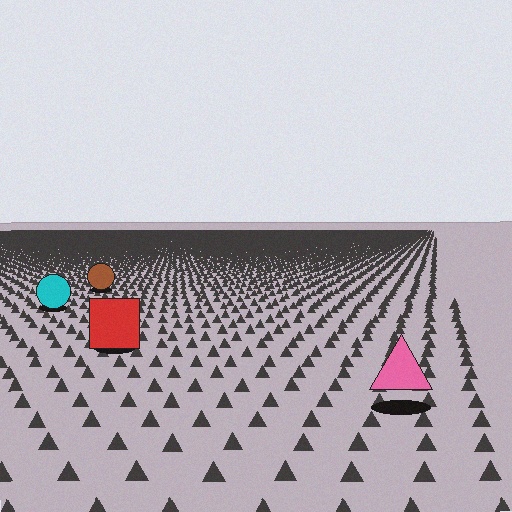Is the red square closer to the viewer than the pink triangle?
No. The pink triangle is closer — you can tell from the texture gradient: the ground texture is coarser near it.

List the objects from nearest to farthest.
From nearest to farthest: the pink triangle, the red square, the cyan circle, the brown circle.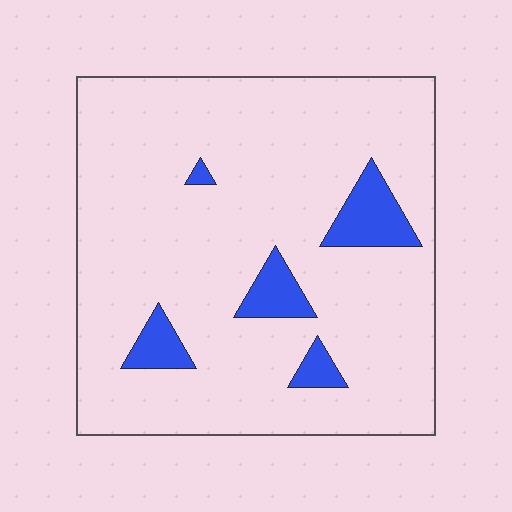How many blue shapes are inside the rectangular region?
5.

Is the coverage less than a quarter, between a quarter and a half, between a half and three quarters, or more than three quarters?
Less than a quarter.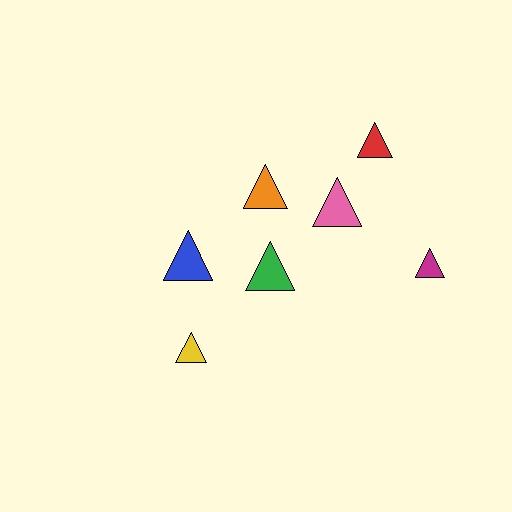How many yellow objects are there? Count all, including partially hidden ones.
There is 1 yellow object.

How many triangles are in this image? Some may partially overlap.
There are 7 triangles.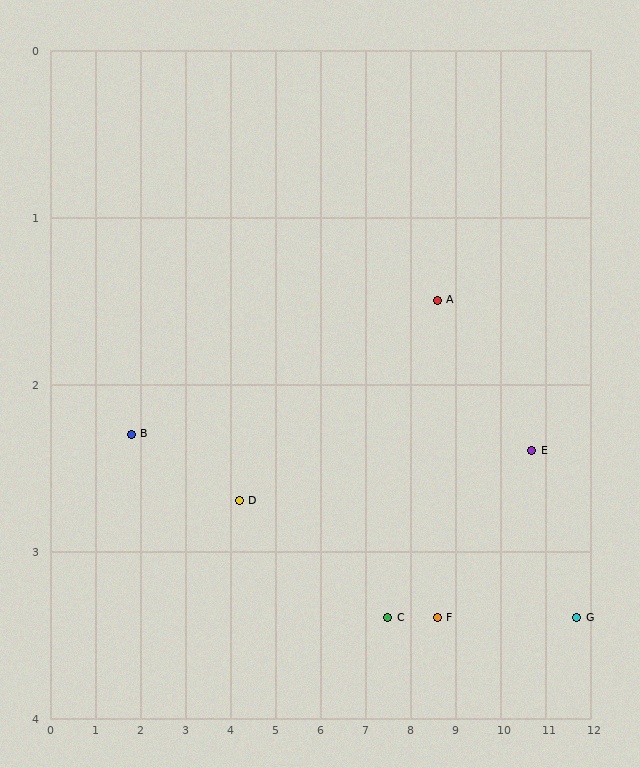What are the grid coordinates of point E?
Point E is at approximately (10.7, 2.4).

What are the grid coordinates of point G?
Point G is at approximately (11.7, 3.4).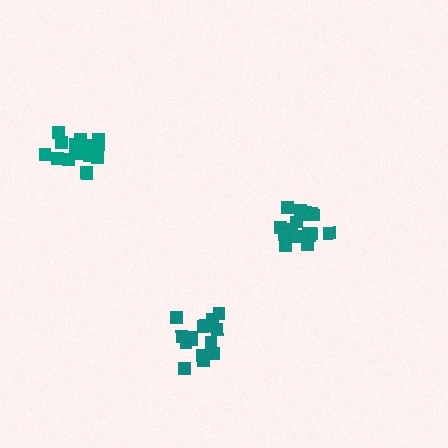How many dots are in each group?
Group 1: 15 dots, Group 2: 17 dots, Group 3: 21 dots (53 total).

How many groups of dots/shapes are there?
There are 3 groups.